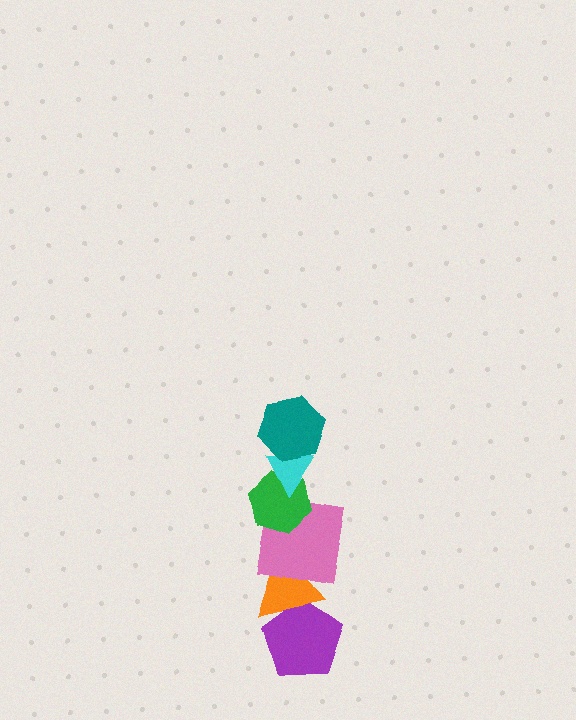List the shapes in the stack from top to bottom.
From top to bottom: the teal hexagon, the cyan triangle, the green hexagon, the pink square, the orange triangle, the purple pentagon.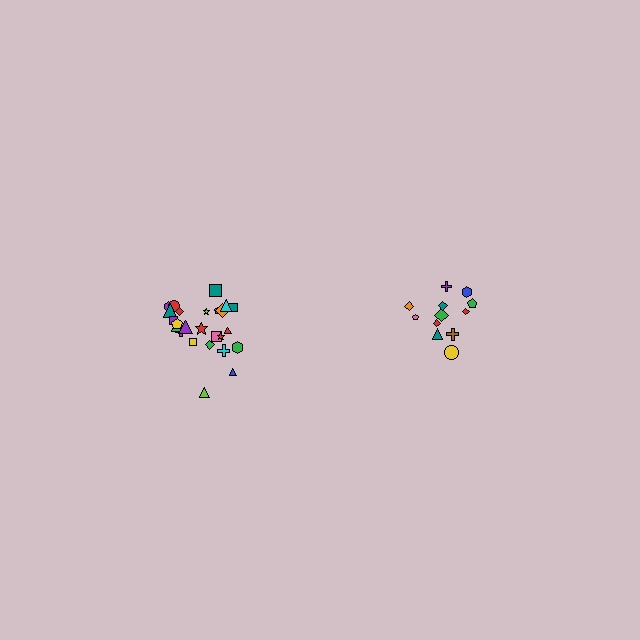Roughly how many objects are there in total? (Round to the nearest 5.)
Roughly 35 objects in total.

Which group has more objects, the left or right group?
The left group.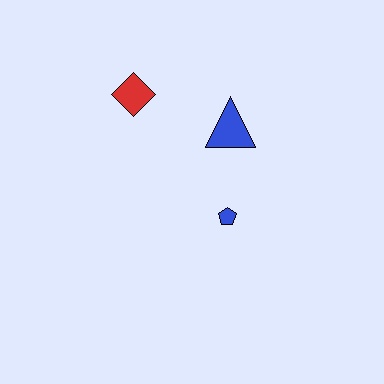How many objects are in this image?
There are 3 objects.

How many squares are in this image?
There are no squares.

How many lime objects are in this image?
There are no lime objects.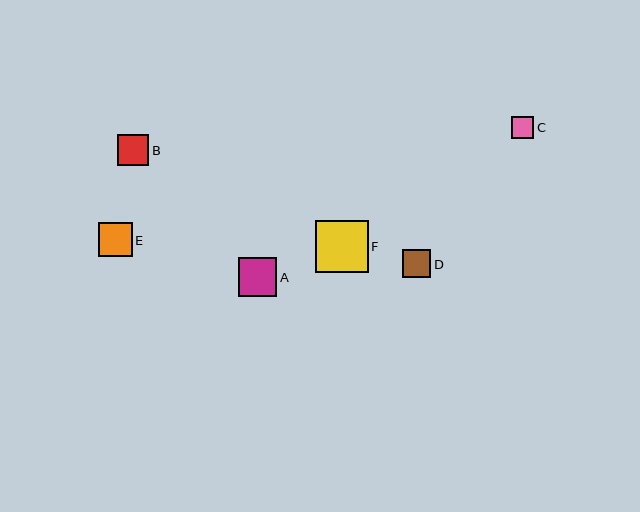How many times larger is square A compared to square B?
Square A is approximately 1.2 times the size of square B.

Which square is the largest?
Square F is the largest with a size of approximately 52 pixels.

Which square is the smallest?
Square C is the smallest with a size of approximately 22 pixels.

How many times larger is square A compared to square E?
Square A is approximately 1.1 times the size of square E.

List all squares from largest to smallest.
From largest to smallest: F, A, E, B, D, C.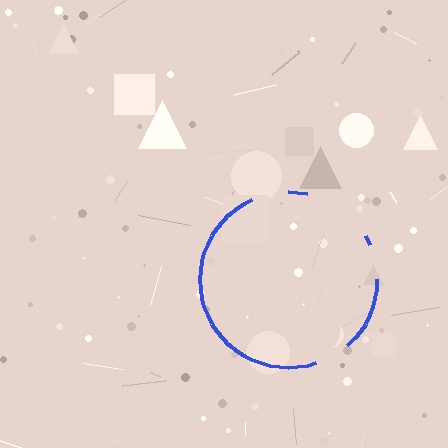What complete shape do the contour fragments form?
The contour fragments form a circle.